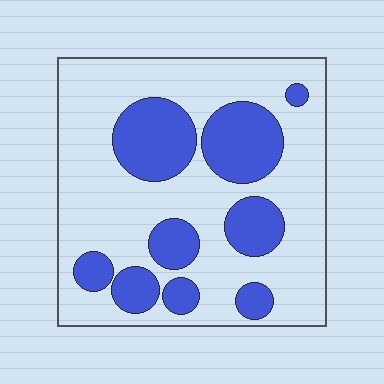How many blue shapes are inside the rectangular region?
9.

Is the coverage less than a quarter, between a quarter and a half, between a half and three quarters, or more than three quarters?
Between a quarter and a half.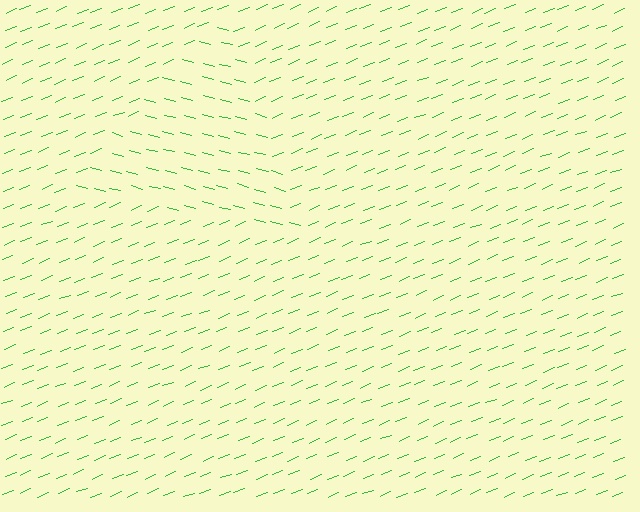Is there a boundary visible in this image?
Yes, there is a texture boundary formed by a change in line orientation.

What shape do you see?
I see a triangle.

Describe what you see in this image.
The image is filled with small green line segments. A triangle region in the image has lines oriented differently from the surrounding lines, creating a visible texture boundary.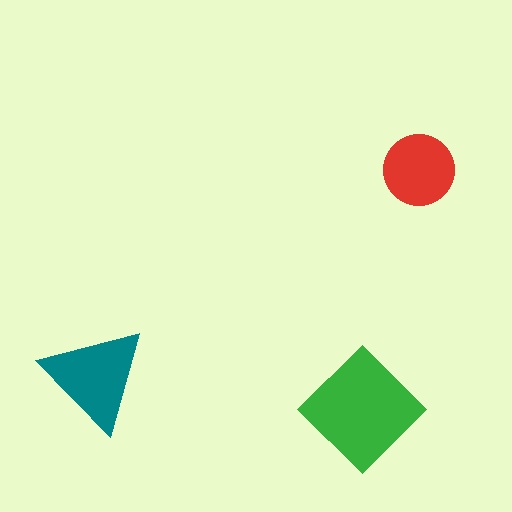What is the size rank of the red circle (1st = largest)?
3rd.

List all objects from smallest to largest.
The red circle, the teal triangle, the green diamond.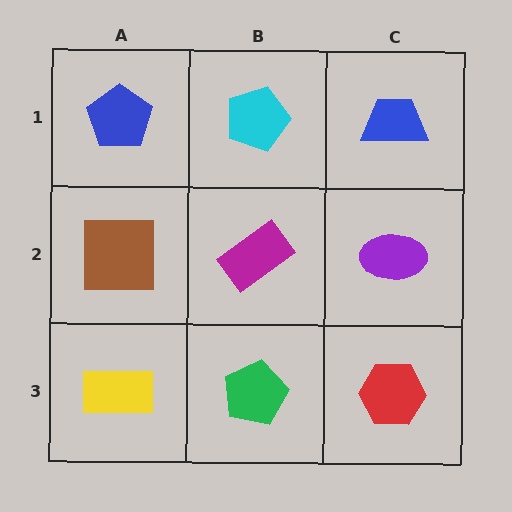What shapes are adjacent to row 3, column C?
A purple ellipse (row 2, column C), a green pentagon (row 3, column B).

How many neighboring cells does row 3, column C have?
2.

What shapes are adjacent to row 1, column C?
A purple ellipse (row 2, column C), a cyan pentagon (row 1, column B).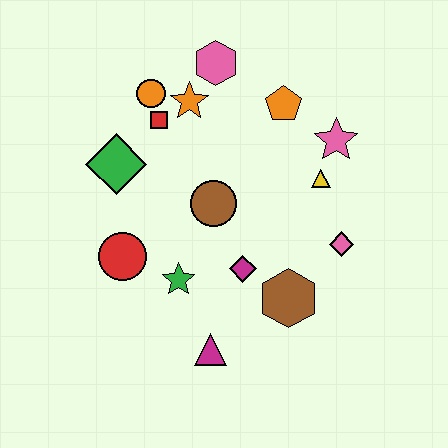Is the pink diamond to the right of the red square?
Yes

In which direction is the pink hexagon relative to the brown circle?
The pink hexagon is above the brown circle.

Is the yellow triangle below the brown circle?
No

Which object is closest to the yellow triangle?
The pink star is closest to the yellow triangle.